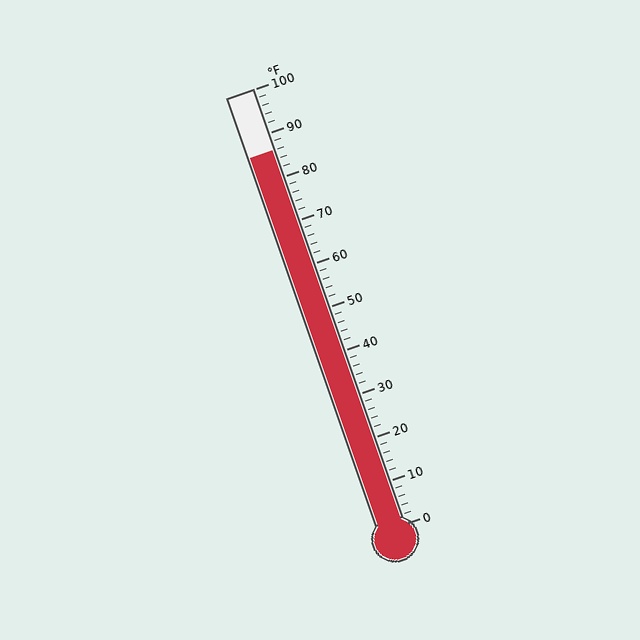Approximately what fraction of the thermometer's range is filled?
The thermometer is filled to approximately 85% of its range.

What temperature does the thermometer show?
The thermometer shows approximately 86°F.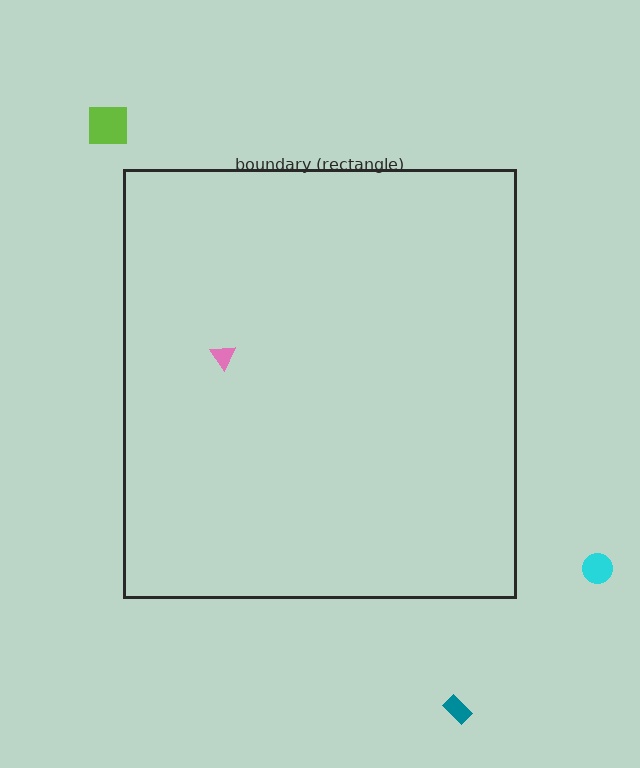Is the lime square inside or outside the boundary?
Outside.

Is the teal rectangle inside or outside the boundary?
Outside.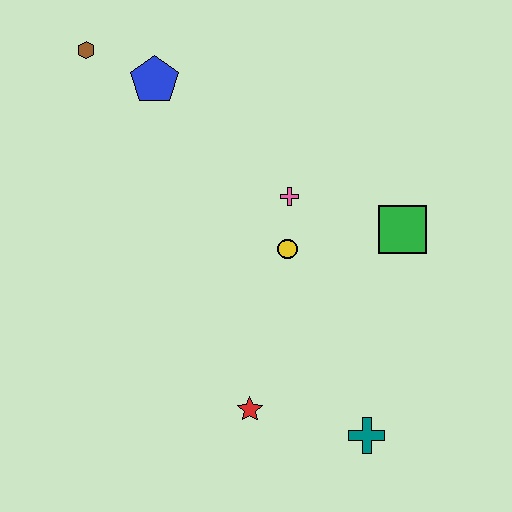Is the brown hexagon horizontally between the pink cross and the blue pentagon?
No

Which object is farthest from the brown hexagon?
The teal cross is farthest from the brown hexagon.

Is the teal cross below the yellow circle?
Yes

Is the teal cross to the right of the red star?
Yes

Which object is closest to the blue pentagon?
The brown hexagon is closest to the blue pentagon.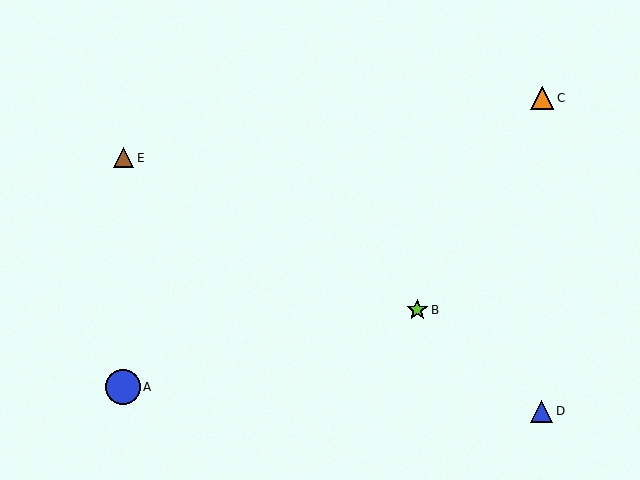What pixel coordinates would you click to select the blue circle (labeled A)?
Click at (123, 387) to select the blue circle A.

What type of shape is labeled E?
Shape E is a brown triangle.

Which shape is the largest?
The blue circle (labeled A) is the largest.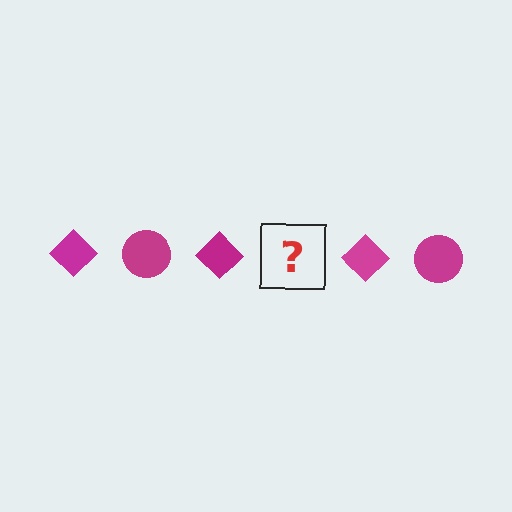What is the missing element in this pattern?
The missing element is a magenta circle.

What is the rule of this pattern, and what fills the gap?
The rule is that the pattern cycles through diamond, circle shapes in magenta. The gap should be filled with a magenta circle.